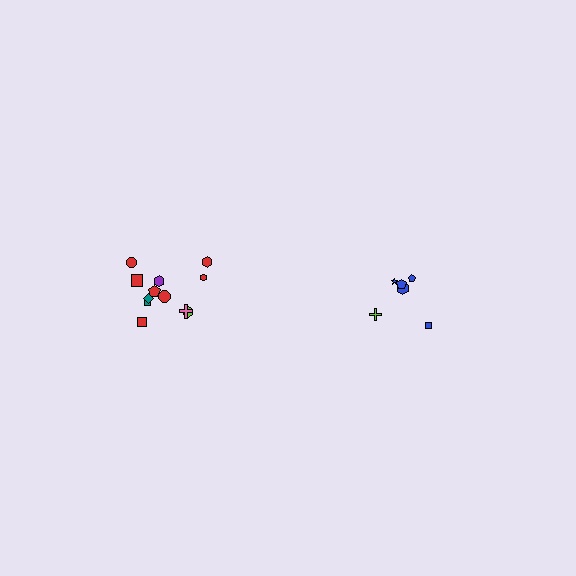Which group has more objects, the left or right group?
The left group.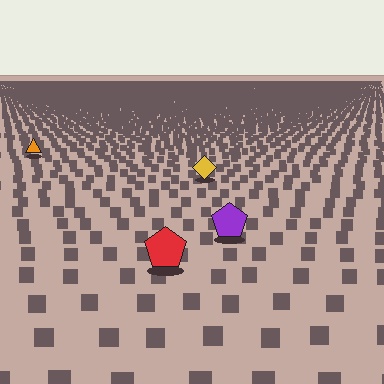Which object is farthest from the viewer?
The orange triangle is farthest from the viewer. It appears smaller and the ground texture around it is denser.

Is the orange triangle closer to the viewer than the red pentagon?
No. The red pentagon is closer — you can tell from the texture gradient: the ground texture is coarser near it.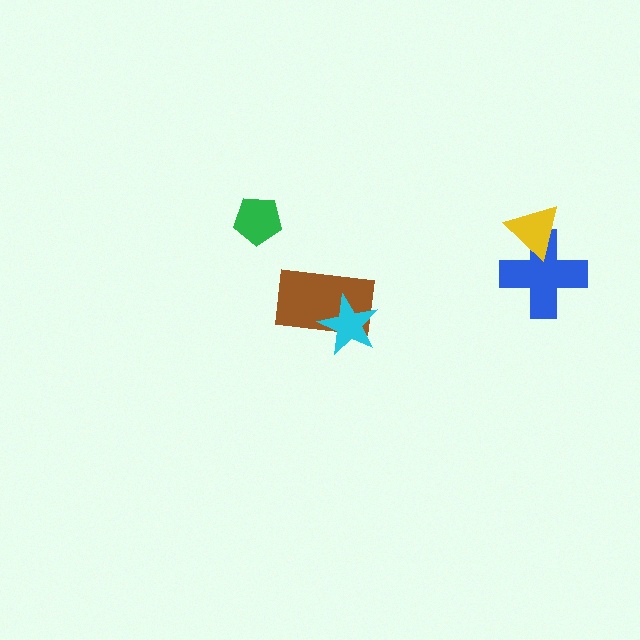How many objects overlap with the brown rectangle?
1 object overlaps with the brown rectangle.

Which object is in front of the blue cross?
The yellow triangle is in front of the blue cross.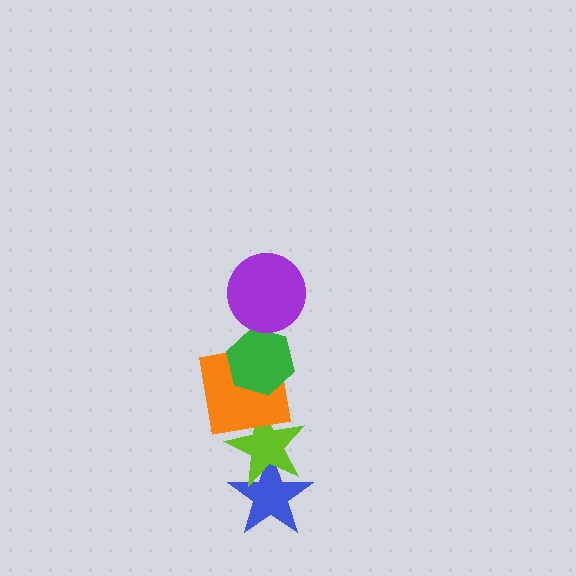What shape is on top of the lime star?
The orange square is on top of the lime star.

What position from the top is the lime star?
The lime star is 4th from the top.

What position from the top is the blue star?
The blue star is 5th from the top.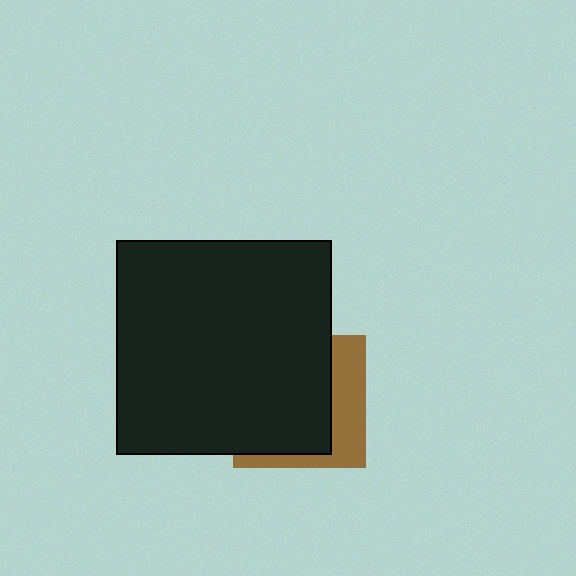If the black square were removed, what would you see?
You would see the complete brown square.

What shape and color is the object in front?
The object in front is a black square.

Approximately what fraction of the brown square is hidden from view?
Roughly 67% of the brown square is hidden behind the black square.